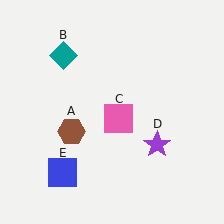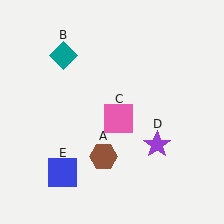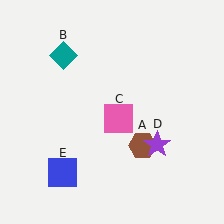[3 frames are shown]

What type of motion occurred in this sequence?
The brown hexagon (object A) rotated counterclockwise around the center of the scene.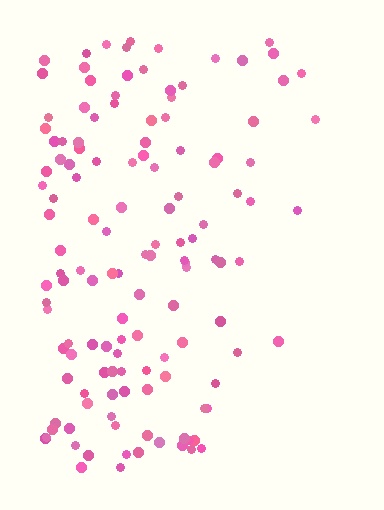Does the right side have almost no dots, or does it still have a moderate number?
Still a moderate number, just noticeably fewer than the left.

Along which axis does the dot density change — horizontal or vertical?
Horizontal.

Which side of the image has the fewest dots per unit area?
The right.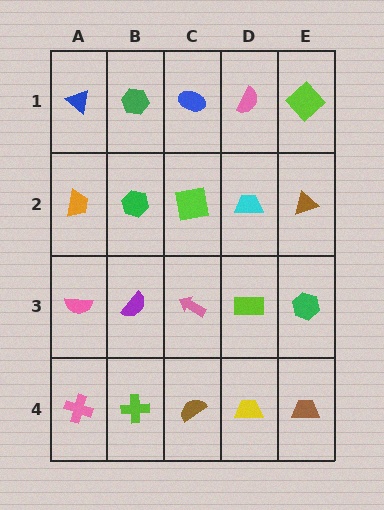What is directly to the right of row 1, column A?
A green hexagon.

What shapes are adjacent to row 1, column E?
A brown triangle (row 2, column E), a pink semicircle (row 1, column D).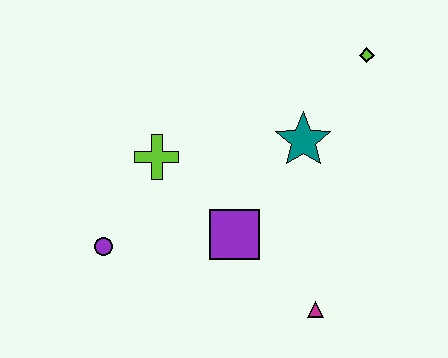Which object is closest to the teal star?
The lime diamond is closest to the teal star.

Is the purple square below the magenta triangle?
No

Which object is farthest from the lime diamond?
The purple circle is farthest from the lime diamond.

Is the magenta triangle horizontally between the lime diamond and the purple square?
Yes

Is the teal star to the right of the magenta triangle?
No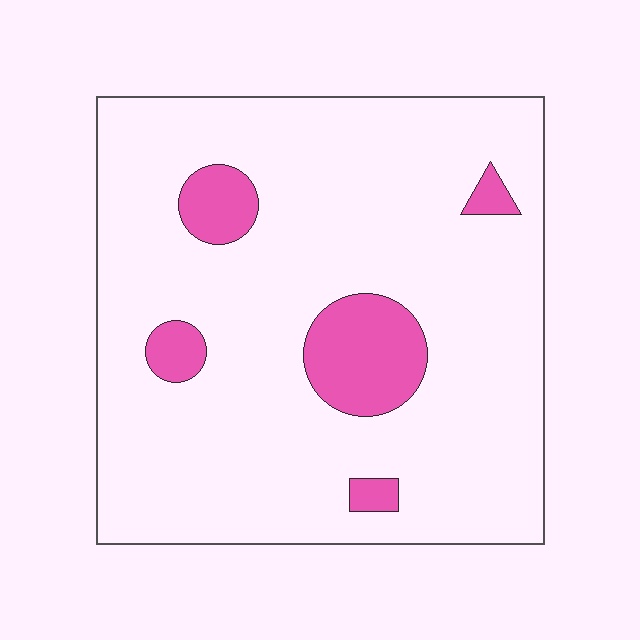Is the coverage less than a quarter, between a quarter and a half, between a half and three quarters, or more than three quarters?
Less than a quarter.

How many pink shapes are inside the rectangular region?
5.